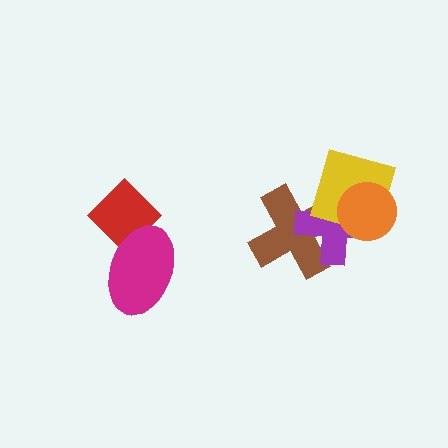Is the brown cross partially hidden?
Yes, it is partially covered by another shape.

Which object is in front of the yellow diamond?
The orange circle is in front of the yellow diamond.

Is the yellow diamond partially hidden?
Yes, it is partially covered by another shape.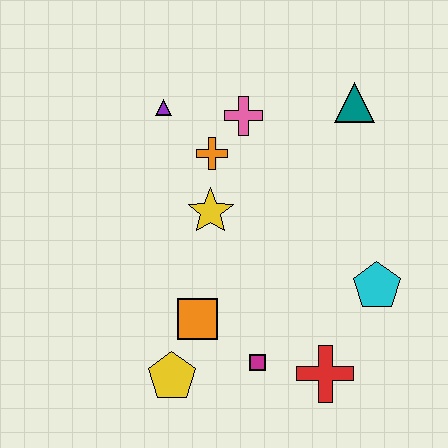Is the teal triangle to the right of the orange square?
Yes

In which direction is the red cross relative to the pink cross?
The red cross is below the pink cross.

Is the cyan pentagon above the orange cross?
No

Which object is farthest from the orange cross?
The red cross is farthest from the orange cross.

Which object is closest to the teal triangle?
The pink cross is closest to the teal triangle.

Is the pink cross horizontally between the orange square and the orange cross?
No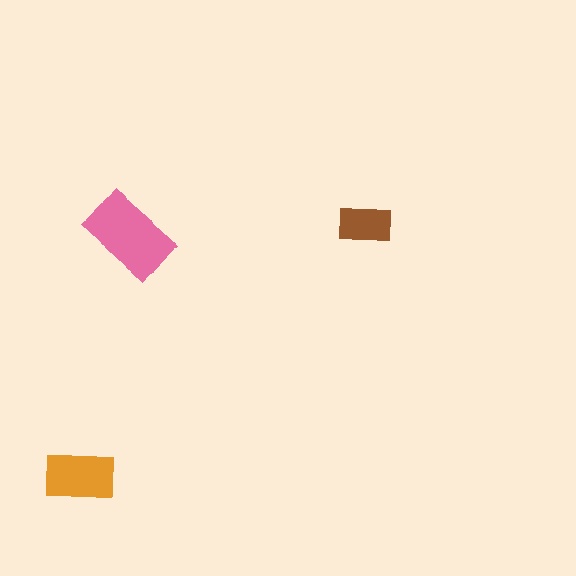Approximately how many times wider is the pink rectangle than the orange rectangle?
About 1.5 times wider.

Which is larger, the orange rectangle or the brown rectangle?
The orange one.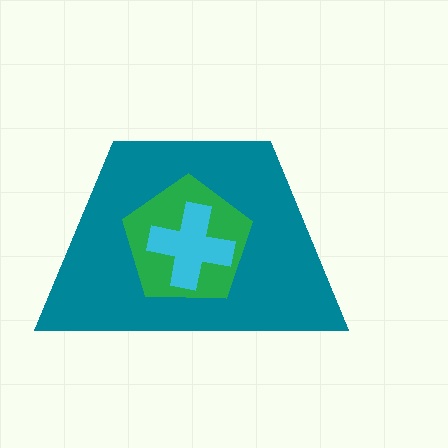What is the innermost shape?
The cyan cross.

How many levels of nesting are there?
3.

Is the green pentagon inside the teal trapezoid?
Yes.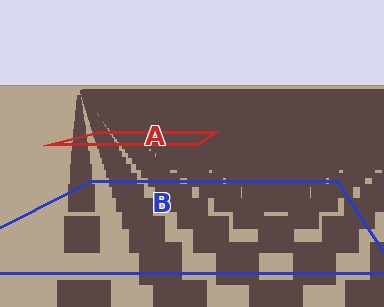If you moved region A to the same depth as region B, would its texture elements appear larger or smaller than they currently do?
They would appear larger. At a closer depth, the same texture elements are projected at a bigger on-screen size.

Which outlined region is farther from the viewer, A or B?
Region A is farther from the viewer — the texture elements inside it appear smaller and more densely packed.